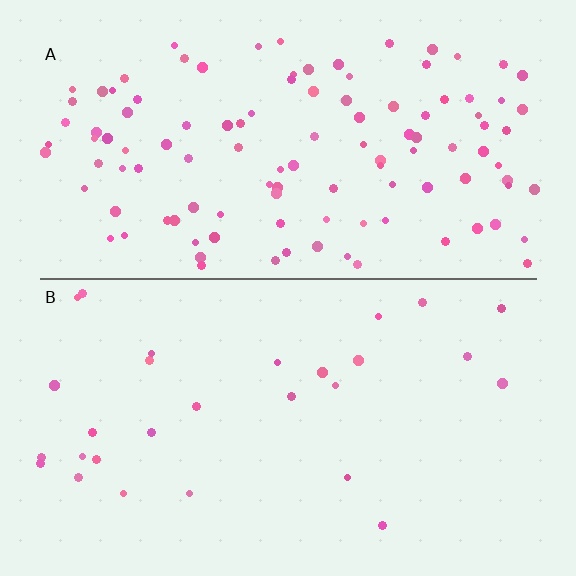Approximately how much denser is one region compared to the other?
Approximately 4.0× — region A over region B.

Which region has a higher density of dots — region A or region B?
A (the top).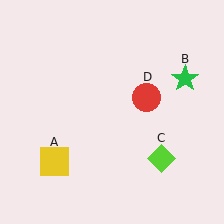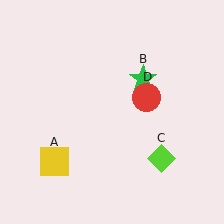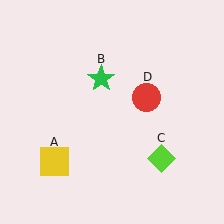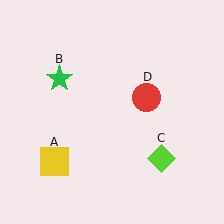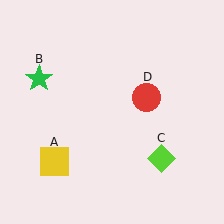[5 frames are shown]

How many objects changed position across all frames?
1 object changed position: green star (object B).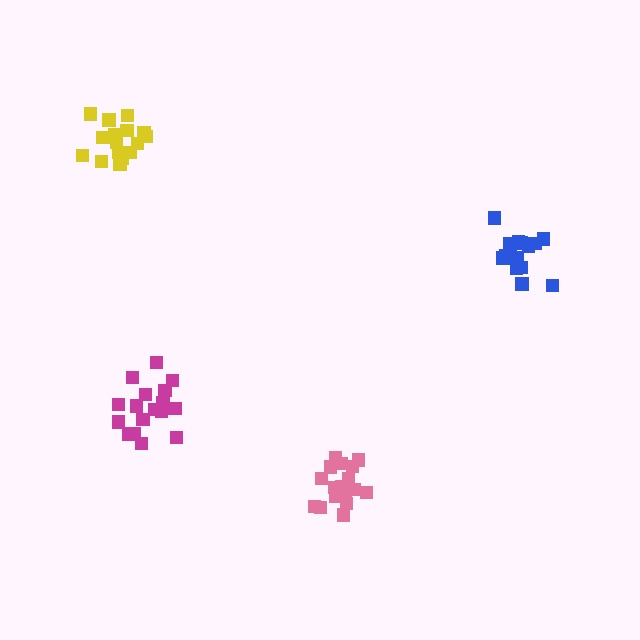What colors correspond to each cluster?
The clusters are colored: blue, pink, magenta, yellow.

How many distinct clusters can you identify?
There are 4 distinct clusters.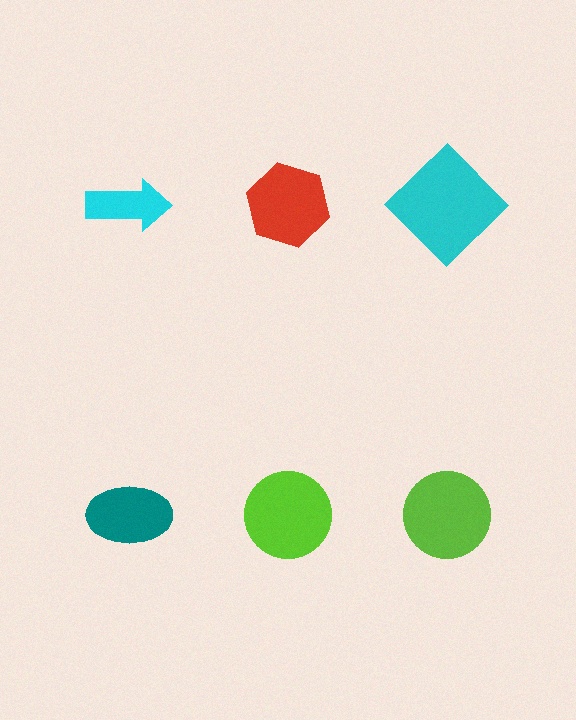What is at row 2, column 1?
A teal ellipse.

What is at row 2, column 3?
A lime circle.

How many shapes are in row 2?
3 shapes.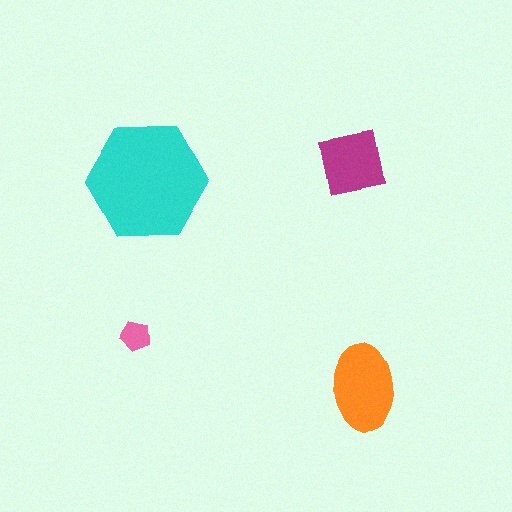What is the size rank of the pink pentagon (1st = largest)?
4th.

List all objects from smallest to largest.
The pink pentagon, the magenta square, the orange ellipse, the cyan hexagon.